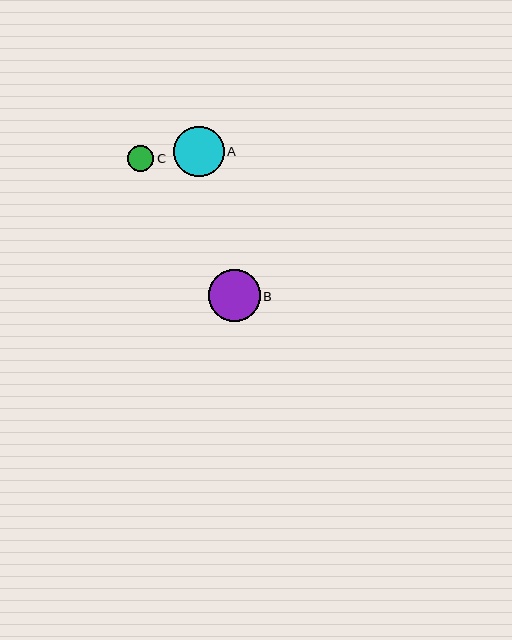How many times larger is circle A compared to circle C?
Circle A is approximately 1.9 times the size of circle C.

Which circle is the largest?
Circle B is the largest with a size of approximately 52 pixels.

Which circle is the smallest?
Circle C is the smallest with a size of approximately 26 pixels.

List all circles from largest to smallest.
From largest to smallest: B, A, C.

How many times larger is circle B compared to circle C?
Circle B is approximately 2.0 times the size of circle C.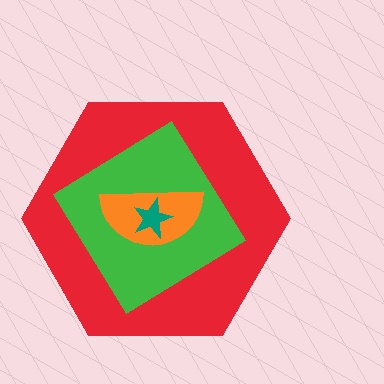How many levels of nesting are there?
4.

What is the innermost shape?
The teal star.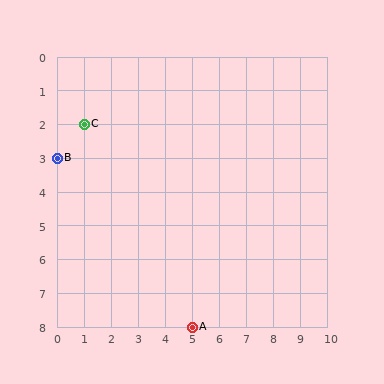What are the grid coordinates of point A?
Point A is at grid coordinates (5, 8).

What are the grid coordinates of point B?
Point B is at grid coordinates (0, 3).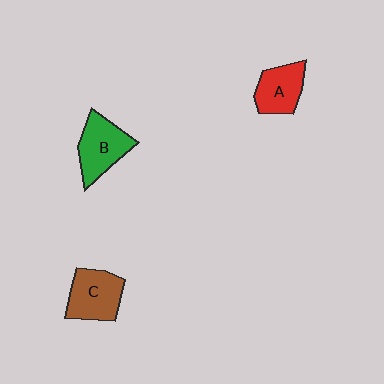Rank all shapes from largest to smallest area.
From largest to smallest: B (green), C (brown), A (red).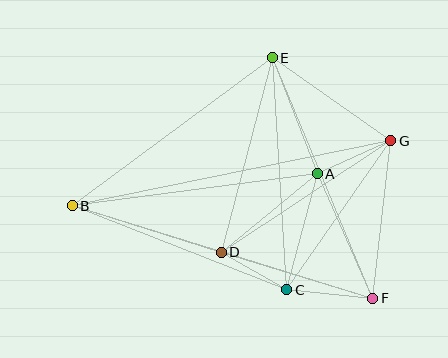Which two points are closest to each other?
Points C and D are closest to each other.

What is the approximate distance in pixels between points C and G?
The distance between C and G is approximately 181 pixels.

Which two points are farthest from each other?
Points B and G are farthest from each other.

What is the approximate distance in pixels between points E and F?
The distance between E and F is approximately 261 pixels.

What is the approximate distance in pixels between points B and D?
The distance between B and D is approximately 156 pixels.